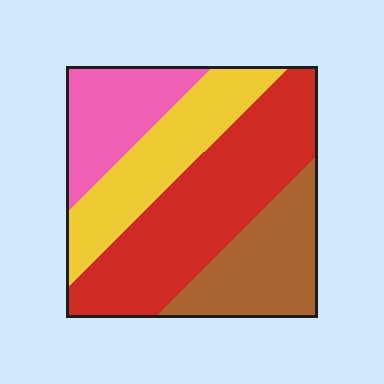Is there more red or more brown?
Red.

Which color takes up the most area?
Red, at roughly 40%.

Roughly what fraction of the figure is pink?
Pink covers 17% of the figure.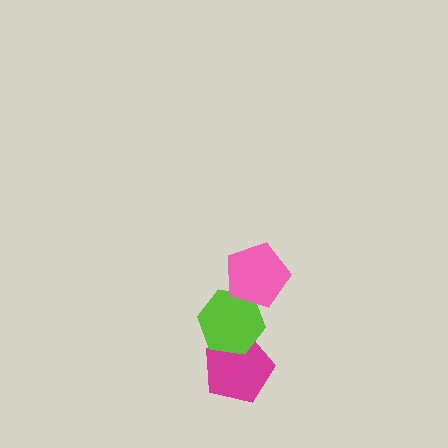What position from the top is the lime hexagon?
The lime hexagon is 2nd from the top.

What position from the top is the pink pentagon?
The pink pentagon is 1st from the top.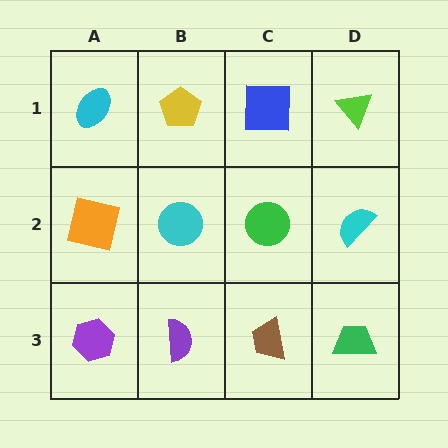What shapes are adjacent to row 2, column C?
A blue square (row 1, column C), a brown trapezoid (row 3, column C), a cyan circle (row 2, column B), a cyan semicircle (row 2, column D).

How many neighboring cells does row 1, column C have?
3.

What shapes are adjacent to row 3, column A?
An orange square (row 2, column A), a purple semicircle (row 3, column B).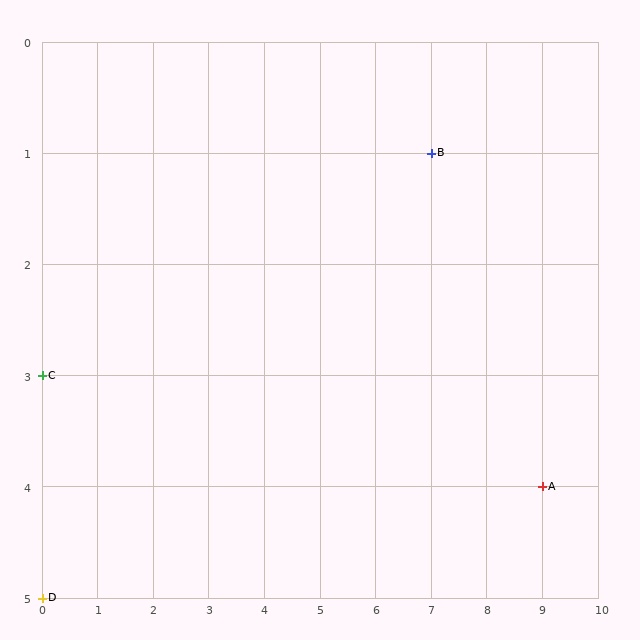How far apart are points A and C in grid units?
Points A and C are 9 columns and 1 row apart (about 9.1 grid units diagonally).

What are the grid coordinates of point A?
Point A is at grid coordinates (9, 4).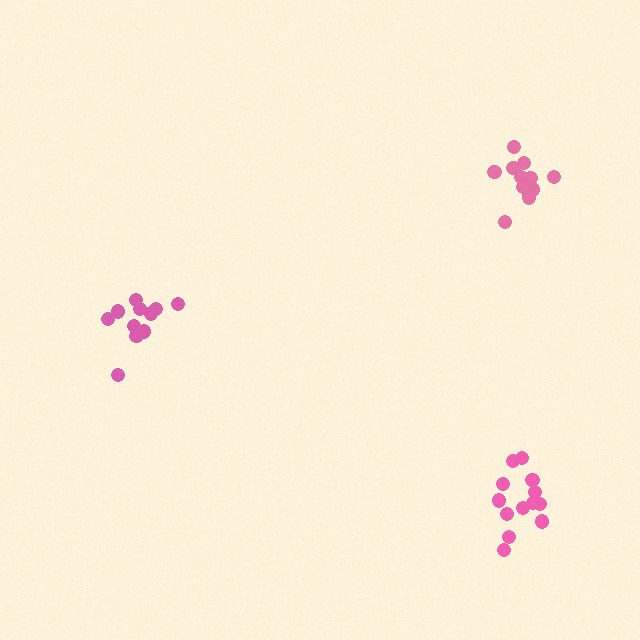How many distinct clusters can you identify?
There are 3 distinct clusters.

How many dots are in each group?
Group 1: 12 dots, Group 2: 12 dots, Group 3: 13 dots (37 total).